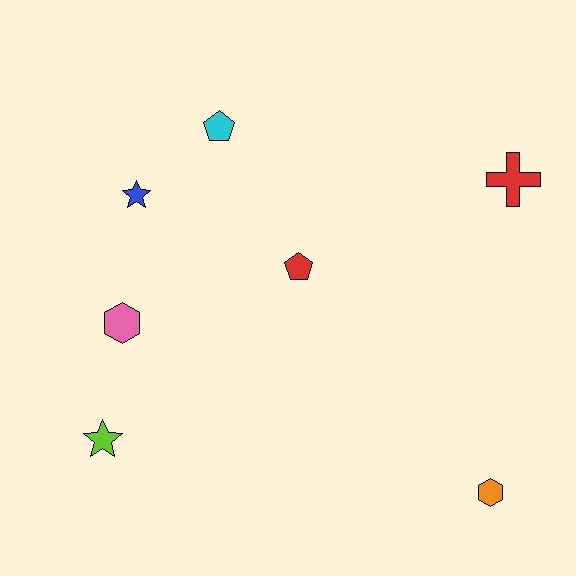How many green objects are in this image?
There are no green objects.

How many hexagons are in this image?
There are 2 hexagons.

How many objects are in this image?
There are 7 objects.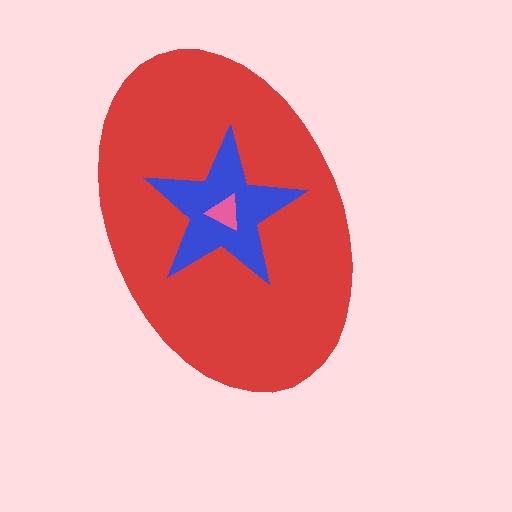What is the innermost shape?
The pink triangle.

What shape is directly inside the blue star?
The pink triangle.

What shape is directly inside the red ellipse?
The blue star.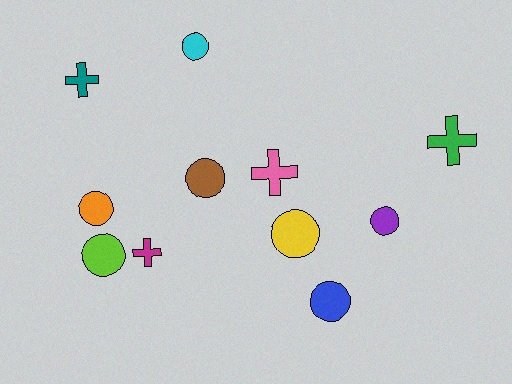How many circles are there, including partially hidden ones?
There are 7 circles.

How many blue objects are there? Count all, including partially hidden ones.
There is 1 blue object.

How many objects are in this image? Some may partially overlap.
There are 11 objects.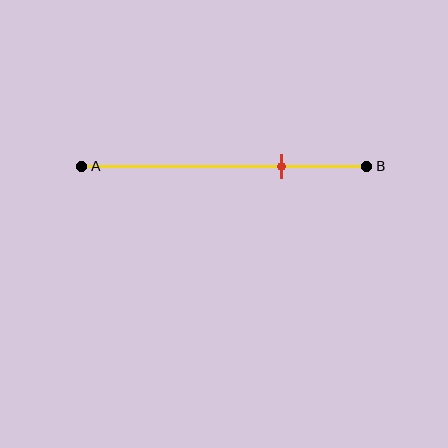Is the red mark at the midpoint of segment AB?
No, the mark is at about 70% from A, not at the 50% midpoint.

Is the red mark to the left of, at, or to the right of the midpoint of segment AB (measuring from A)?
The red mark is to the right of the midpoint of segment AB.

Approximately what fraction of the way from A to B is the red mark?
The red mark is approximately 70% of the way from A to B.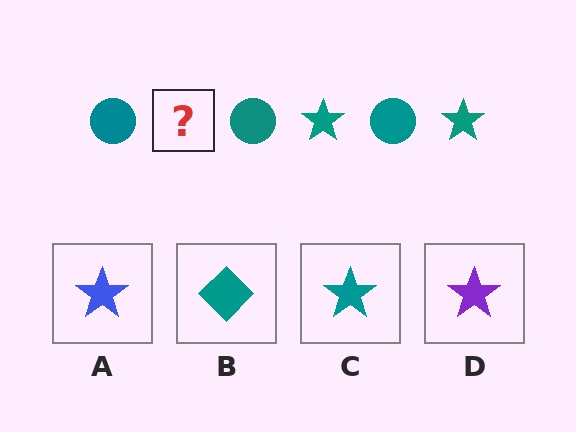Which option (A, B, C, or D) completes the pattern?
C.